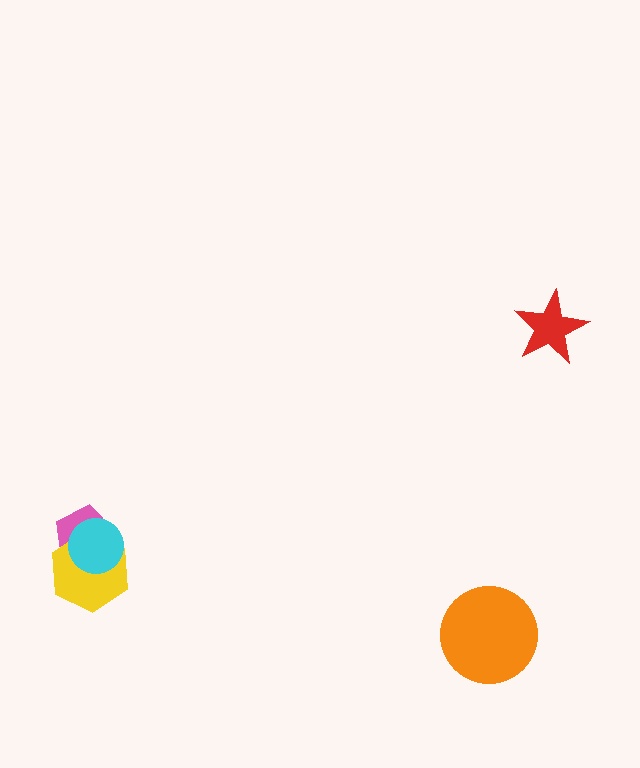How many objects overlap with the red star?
0 objects overlap with the red star.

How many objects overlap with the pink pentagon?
2 objects overlap with the pink pentagon.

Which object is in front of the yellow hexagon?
The cyan circle is in front of the yellow hexagon.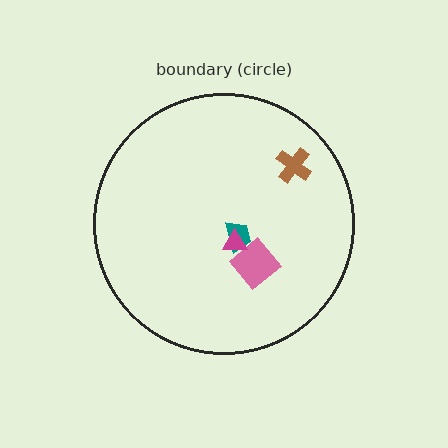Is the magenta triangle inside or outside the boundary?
Inside.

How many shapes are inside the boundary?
4 inside, 0 outside.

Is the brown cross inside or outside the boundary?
Inside.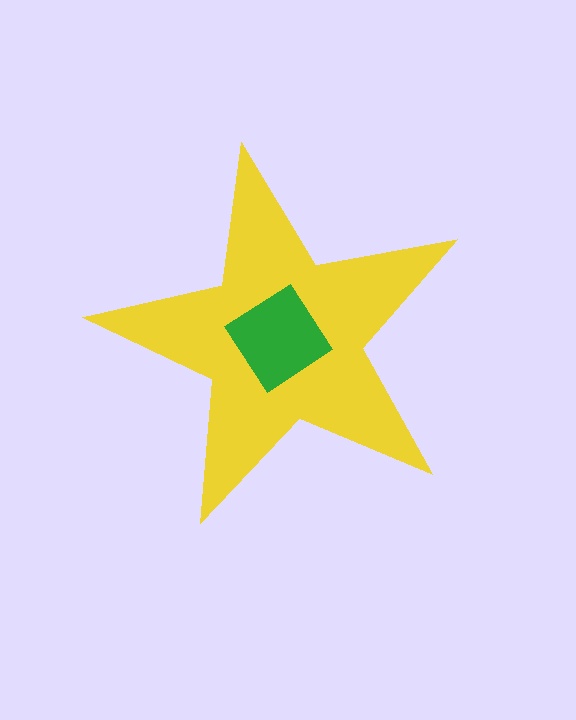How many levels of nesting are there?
2.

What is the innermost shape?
The green diamond.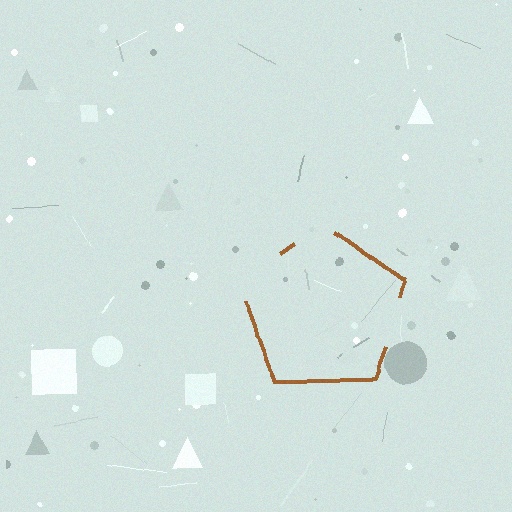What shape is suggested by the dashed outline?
The dashed outline suggests a pentagon.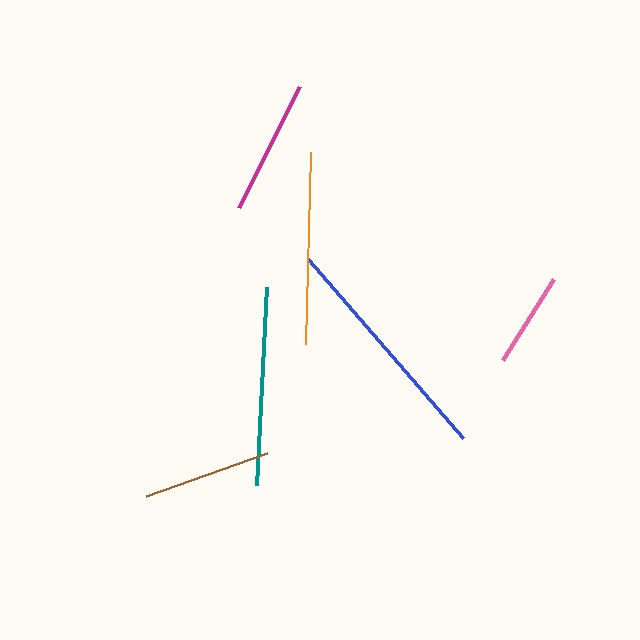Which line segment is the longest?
The blue line is the longest at approximately 237 pixels.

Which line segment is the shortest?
The pink line is the shortest at approximately 95 pixels.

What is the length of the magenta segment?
The magenta segment is approximately 136 pixels long.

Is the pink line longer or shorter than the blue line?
The blue line is longer than the pink line.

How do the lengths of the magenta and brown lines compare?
The magenta and brown lines are approximately the same length.